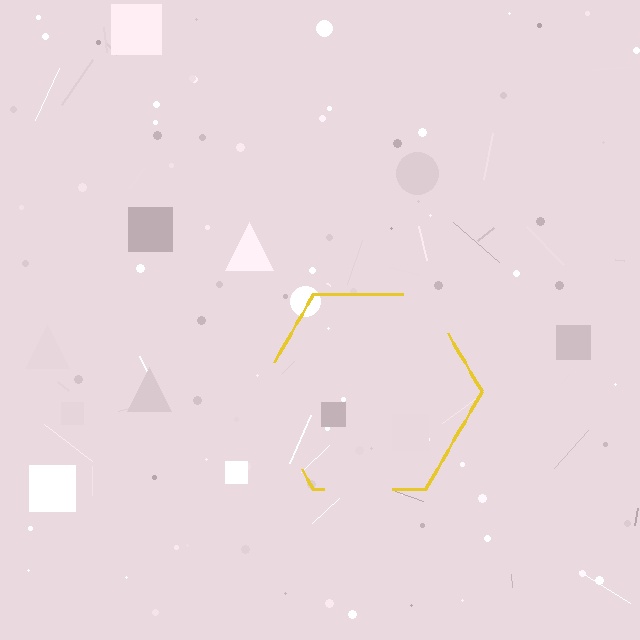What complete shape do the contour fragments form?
The contour fragments form a hexagon.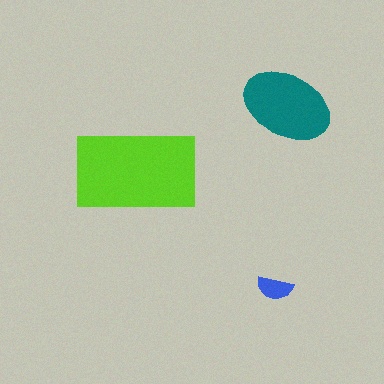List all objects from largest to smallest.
The lime rectangle, the teal ellipse, the blue semicircle.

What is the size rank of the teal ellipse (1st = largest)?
2nd.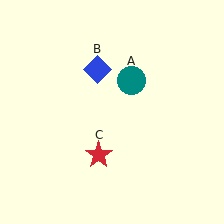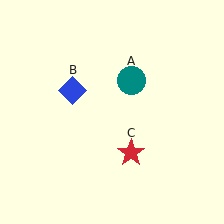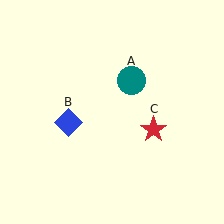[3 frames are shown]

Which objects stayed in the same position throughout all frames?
Teal circle (object A) remained stationary.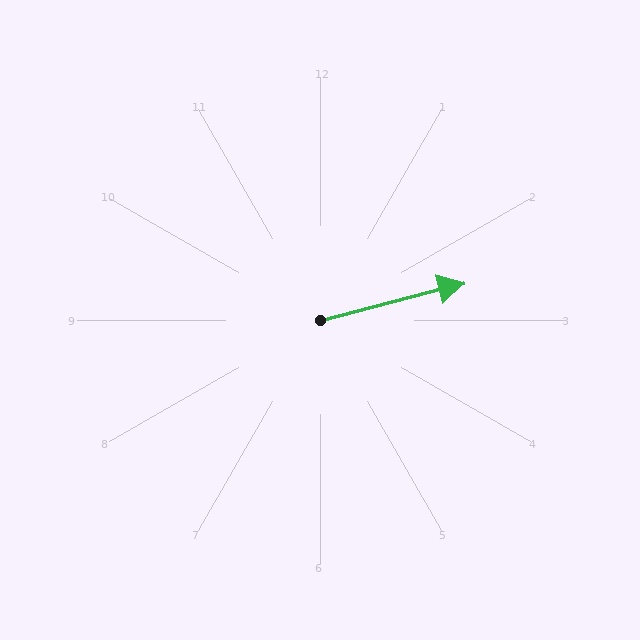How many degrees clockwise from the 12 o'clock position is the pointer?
Approximately 76 degrees.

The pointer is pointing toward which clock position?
Roughly 3 o'clock.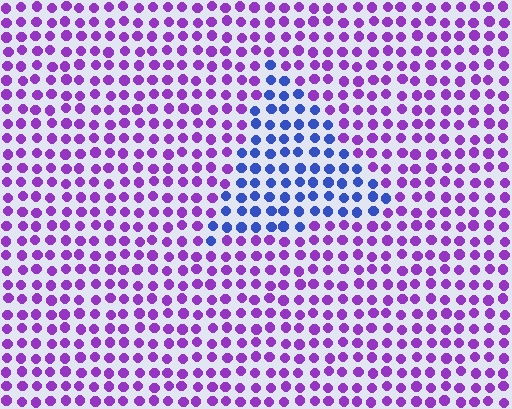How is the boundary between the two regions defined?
The boundary is defined purely by a slight shift in hue (about 52 degrees). Spacing, size, and orientation are identical on both sides.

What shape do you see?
I see a triangle.